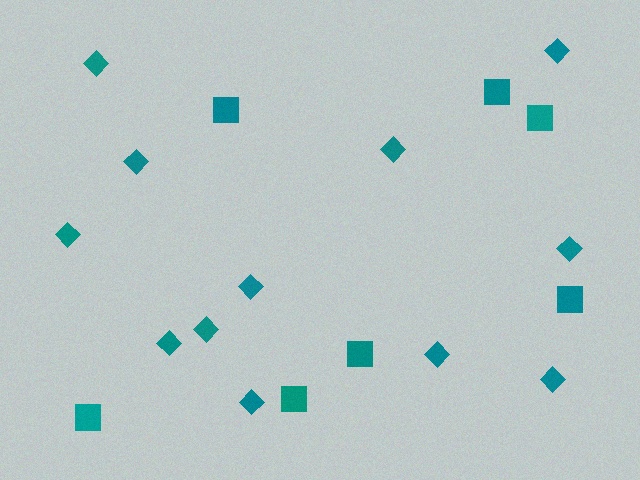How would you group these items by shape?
There are 2 groups: one group of diamonds (12) and one group of squares (7).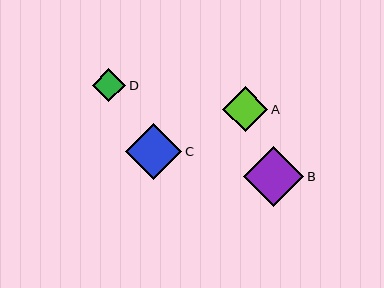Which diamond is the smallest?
Diamond D is the smallest with a size of approximately 33 pixels.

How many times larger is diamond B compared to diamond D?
Diamond B is approximately 1.8 times the size of diamond D.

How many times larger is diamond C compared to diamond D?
Diamond C is approximately 1.7 times the size of diamond D.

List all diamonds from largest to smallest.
From largest to smallest: B, C, A, D.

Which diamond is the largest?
Diamond B is the largest with a size of approximately 60 pixels.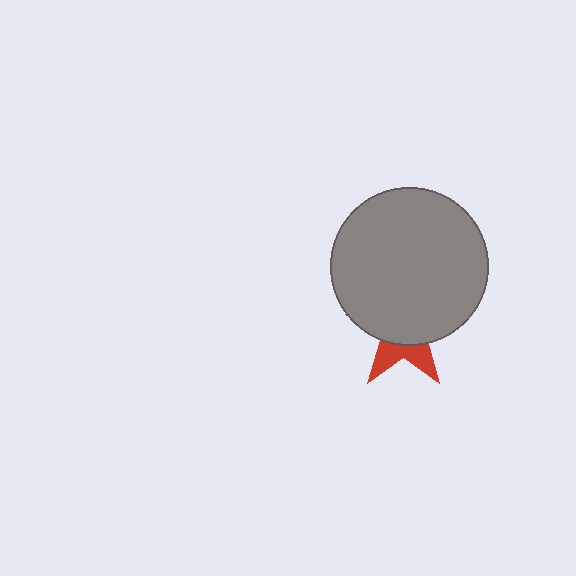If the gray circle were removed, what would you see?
You would see the complete red star.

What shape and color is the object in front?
The object in front is a gray circle.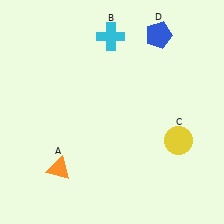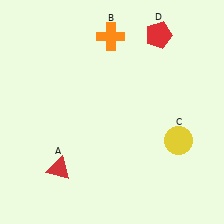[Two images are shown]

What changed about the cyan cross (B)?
In Image 1, B is cyan. In Image 2, it changed to orange.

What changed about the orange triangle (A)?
In Image 1, A is orange. In Image 2, it changed to red.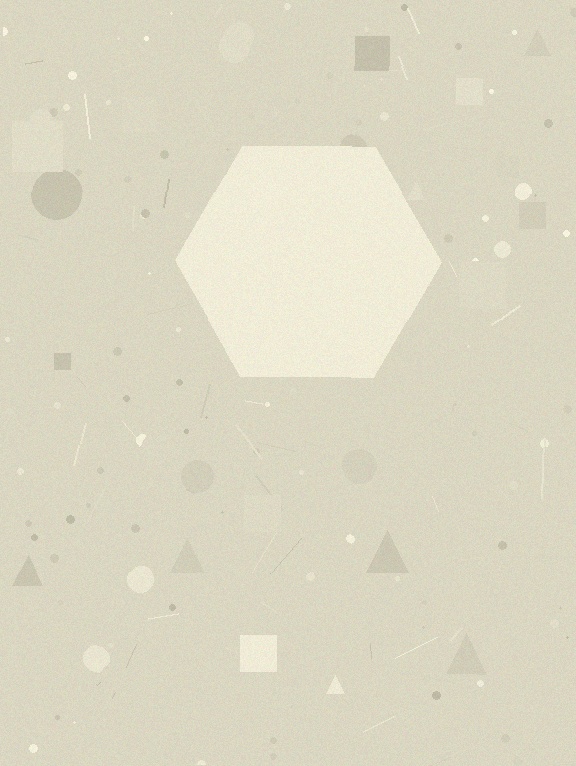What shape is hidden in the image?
A hexagon is hidden in the image.